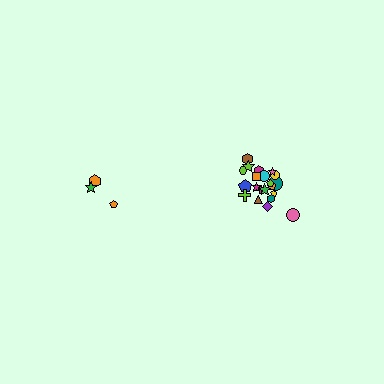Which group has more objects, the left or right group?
The right group.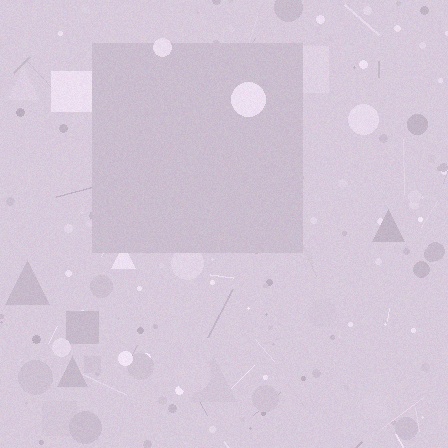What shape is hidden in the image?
A square is hidden in the image.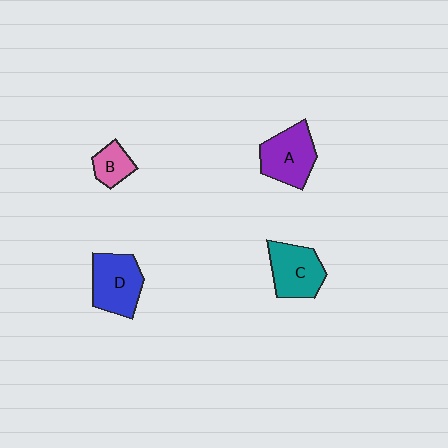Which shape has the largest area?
Shape D (blue).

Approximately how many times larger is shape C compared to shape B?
Approximately 1.9 times.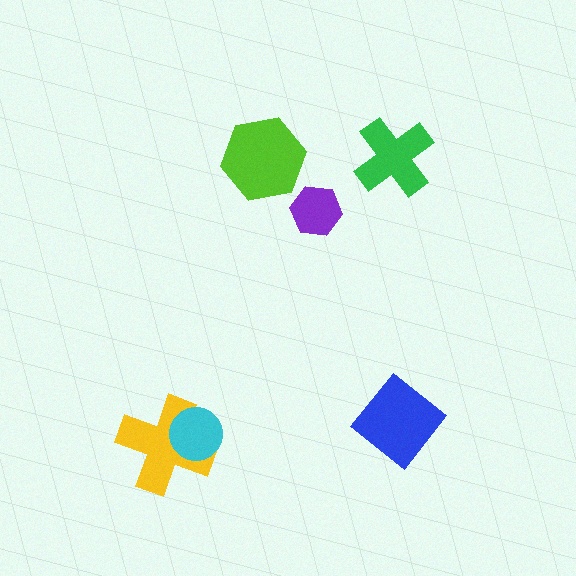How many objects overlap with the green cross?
0 objects overlap with the green cross.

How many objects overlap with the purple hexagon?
0 objects overlap with the purple hexagon.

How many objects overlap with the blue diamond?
0 objects overlap with the blue diamond.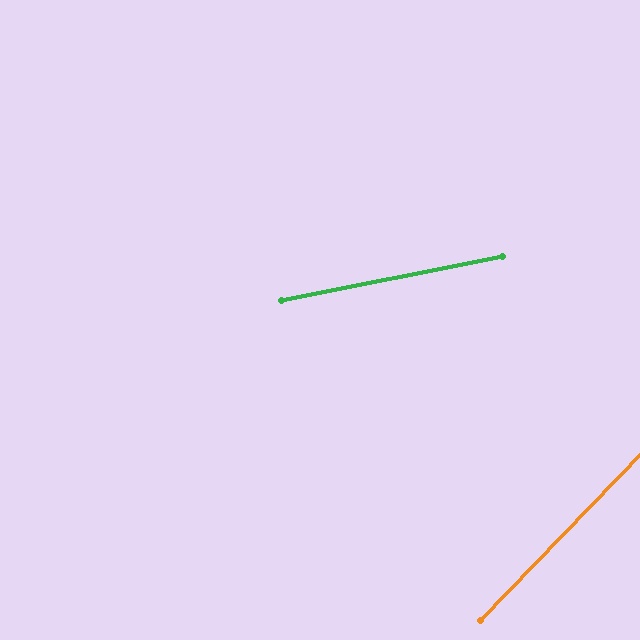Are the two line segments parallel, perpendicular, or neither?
Neither parallel nor perpendicular — they differ by about 35°.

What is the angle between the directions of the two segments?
Approximately 35 degrees.